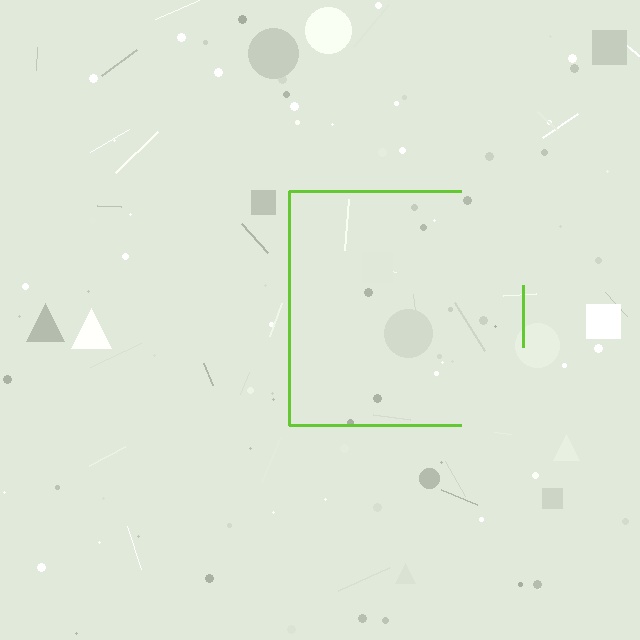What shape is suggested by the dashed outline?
The dashed outline suggests a square.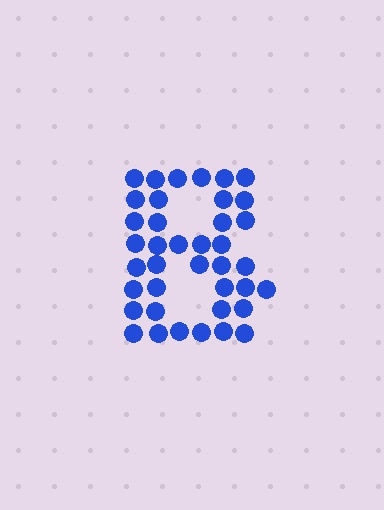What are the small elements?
The small elements are circles.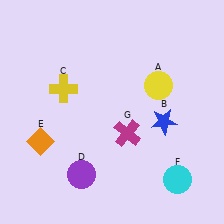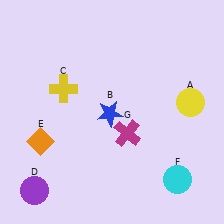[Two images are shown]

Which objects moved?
The objects that moved are: the yellow circle (A), the blue star (B), the purple circle (D).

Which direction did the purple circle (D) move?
The purple circle (D) moved left.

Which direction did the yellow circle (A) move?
The yellow circle (A) moved right.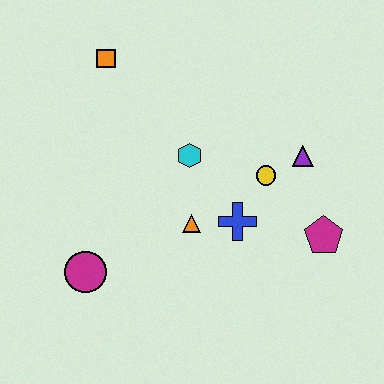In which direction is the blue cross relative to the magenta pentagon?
The blue cross is to the left of the magenta pentagon.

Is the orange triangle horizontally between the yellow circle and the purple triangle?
No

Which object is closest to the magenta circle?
The orange triangle is closest to the magenta circle.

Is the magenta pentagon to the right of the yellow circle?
Yes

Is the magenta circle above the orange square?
No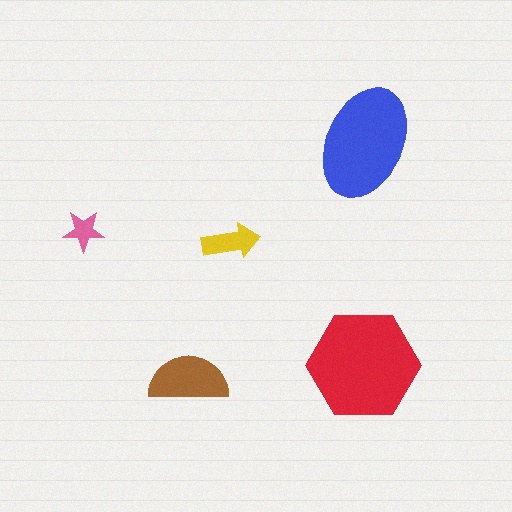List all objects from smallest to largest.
The pink star, the yellow arrow, the brown semicircle, the blue ellipse, the red hexagon.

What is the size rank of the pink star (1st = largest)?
5th.